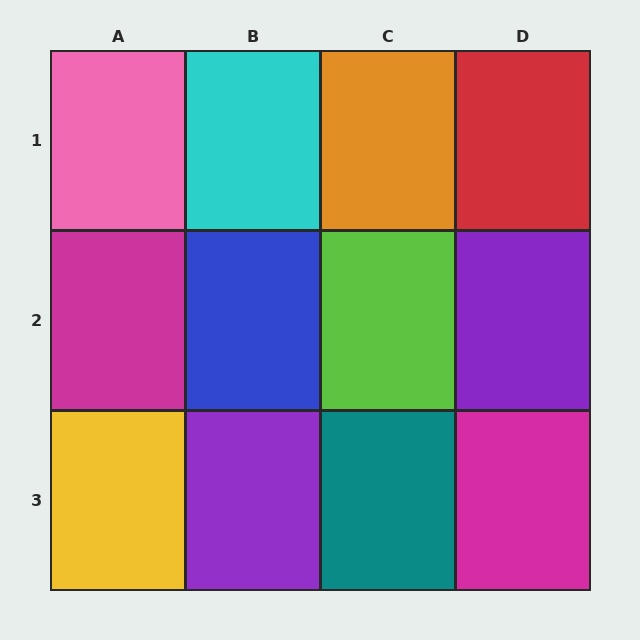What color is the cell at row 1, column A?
Pink.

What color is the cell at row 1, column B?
Cyan.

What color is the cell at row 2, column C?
Lime.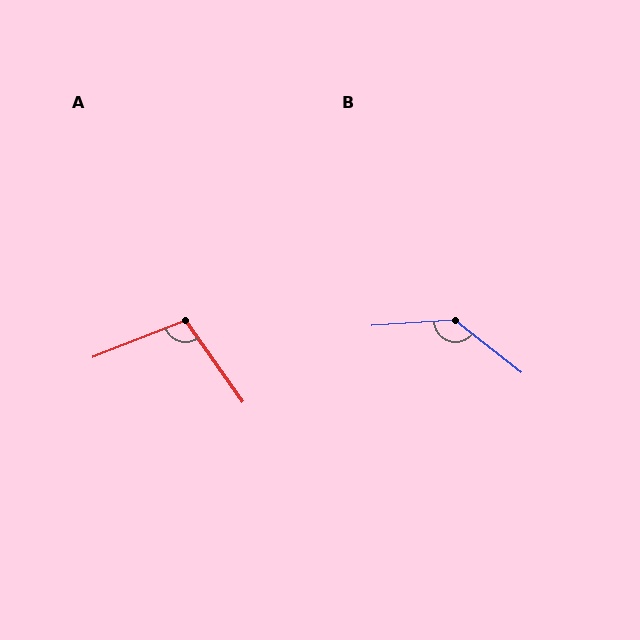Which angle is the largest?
B, at approximately 138 degrees.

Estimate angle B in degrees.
Approximately 138 degrees.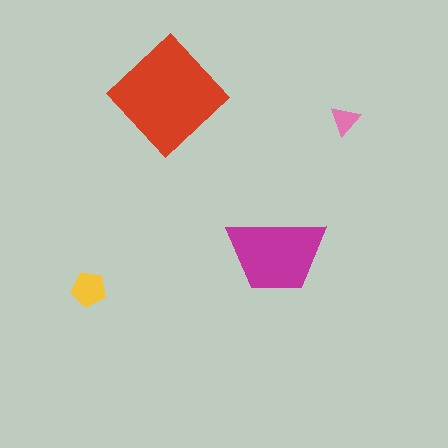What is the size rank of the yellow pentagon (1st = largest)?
3rd.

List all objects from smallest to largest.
The pink triangle, the yellow pentagon, the magenta trapezoid, the red diamond.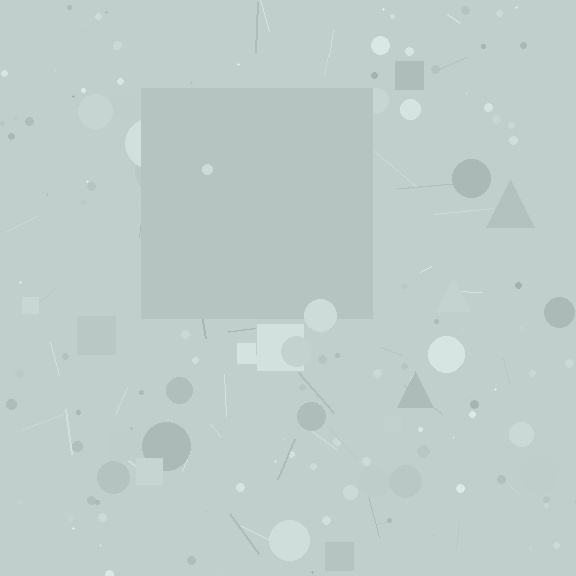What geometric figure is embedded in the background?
A square is embedded in the background.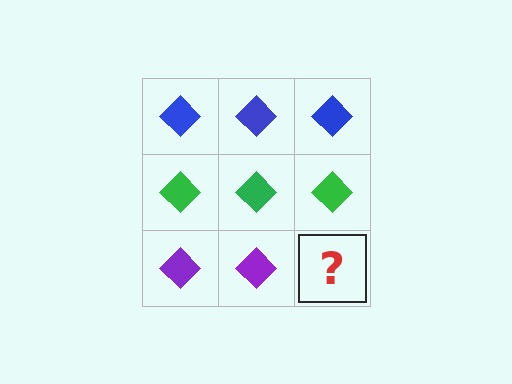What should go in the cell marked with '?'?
The missing cell should contain a purple diamond.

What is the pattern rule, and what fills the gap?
The rule is that each row has a consistent color. The gap should be filled with a purple diamond.